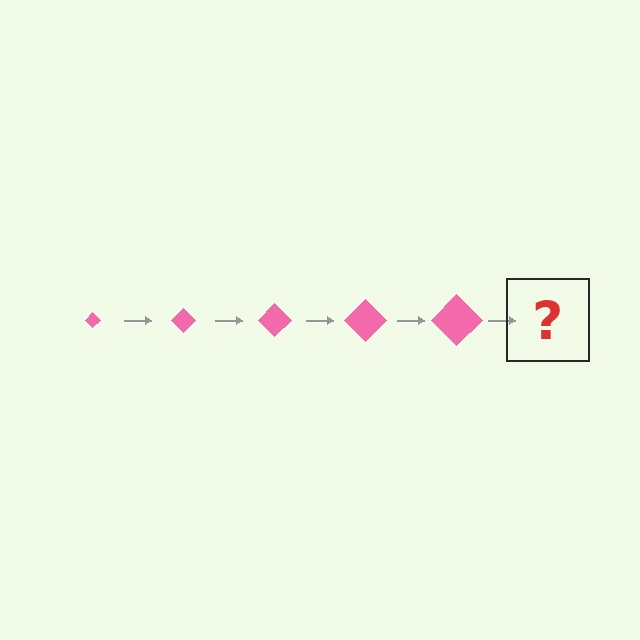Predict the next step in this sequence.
The next step is a pink diamond, larger than the previous one.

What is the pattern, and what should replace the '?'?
The pattern is that the diamond gets progressively larger each step. The '?' should be a pink diamond, larger than the previous one.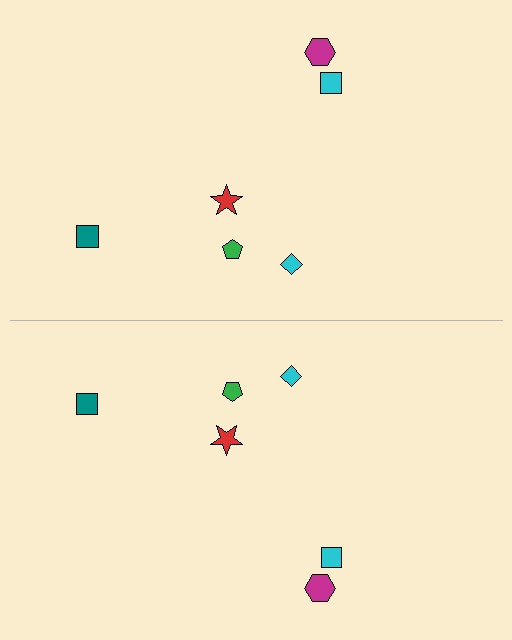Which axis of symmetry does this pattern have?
The pattern has a horizontal axis of symmetry running through the center of the image.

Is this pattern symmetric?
Yes, this pattern has bilateral (reflection) symmetry.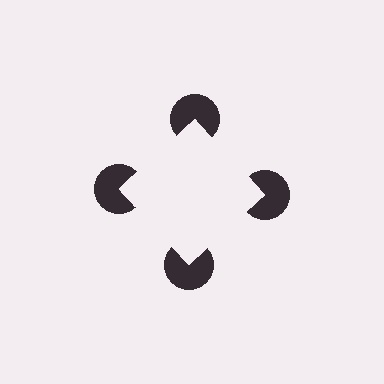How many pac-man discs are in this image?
There are 4 — one at each vertex of the illusory square.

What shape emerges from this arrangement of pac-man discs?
An illusory square — its edges are inferred from the aligned wedge cuts in the pac-man discs, not physically drawn.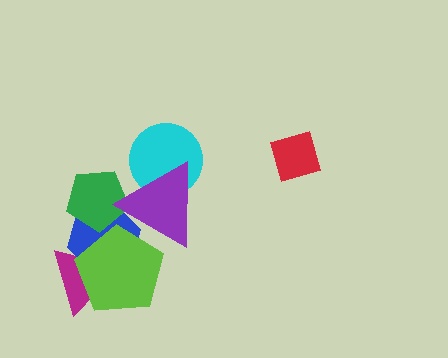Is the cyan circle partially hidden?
Yes, it is partially covered by another shape.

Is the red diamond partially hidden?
No, no other shape covers it.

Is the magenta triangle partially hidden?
Yes, it is partially covered by another shape.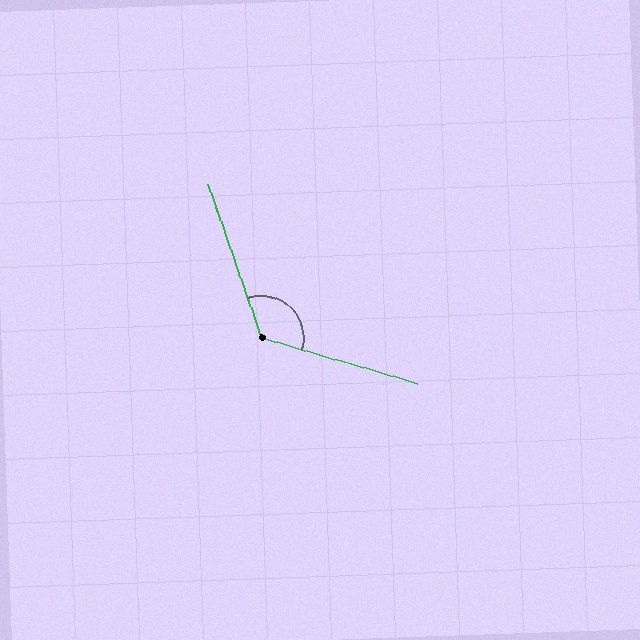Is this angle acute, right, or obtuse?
It is obtuse.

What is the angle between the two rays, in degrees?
Approximately 126 degrees.